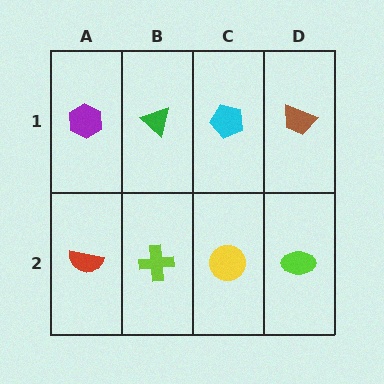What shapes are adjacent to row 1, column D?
A lime ellipse (row 2, column D), a cyan pentagon (row 1, column C).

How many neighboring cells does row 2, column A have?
2.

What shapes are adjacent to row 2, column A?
A purple hexagon (row 1, column A), a lime cross (row 2, column B).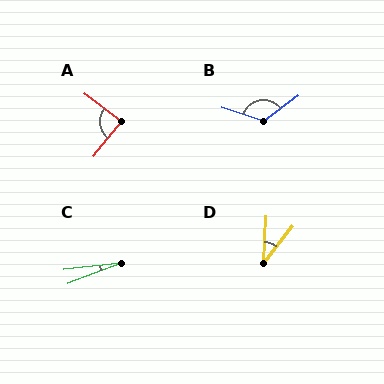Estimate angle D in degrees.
Approximately 35 degrees.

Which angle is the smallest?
C, at approximately 15 degrees.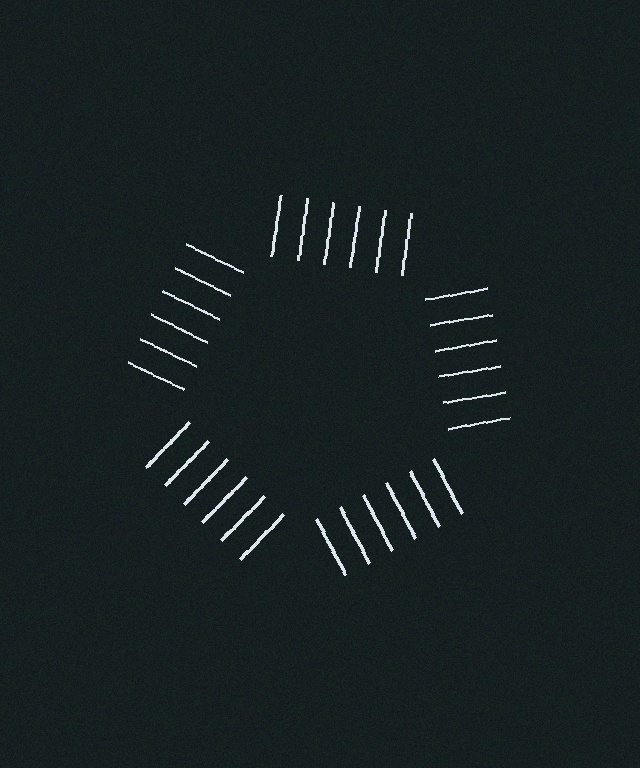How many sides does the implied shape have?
5 sides — the line-ends trace a pentagon.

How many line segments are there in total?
30 — 6 along each of the 5 edges.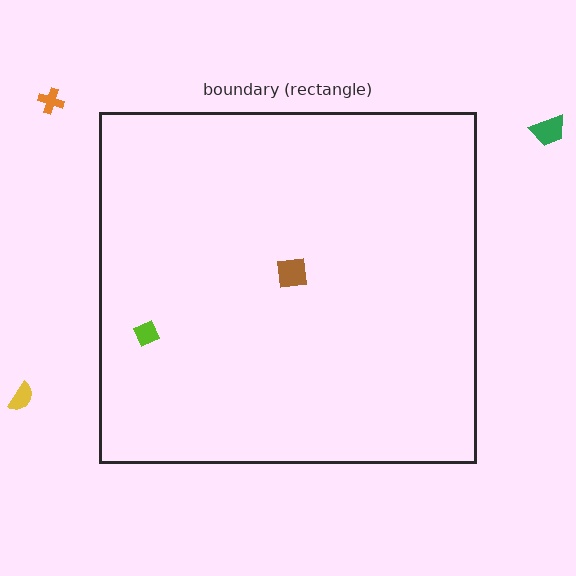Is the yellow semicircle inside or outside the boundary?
Outside.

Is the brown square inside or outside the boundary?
Inside.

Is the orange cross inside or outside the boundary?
Outside.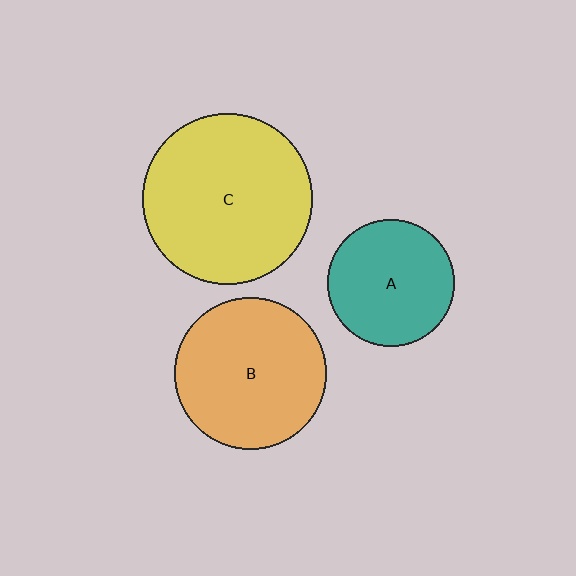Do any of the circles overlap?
No, none of the circles overlap.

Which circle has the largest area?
Circle C (yellow).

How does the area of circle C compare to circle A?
Approximately 1.8 times.